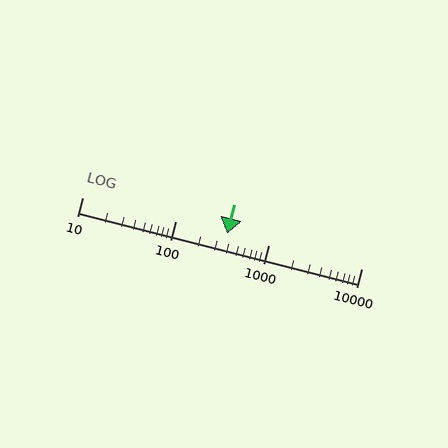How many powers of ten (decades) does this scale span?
The scale spans 3 decades, from 10 to 10000.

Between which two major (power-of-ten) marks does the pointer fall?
The pointer is between 100 and 1000.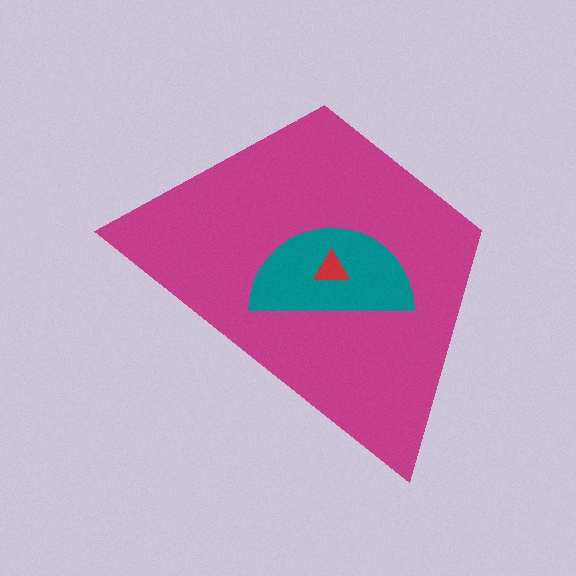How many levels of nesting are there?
3.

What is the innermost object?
The red triangle.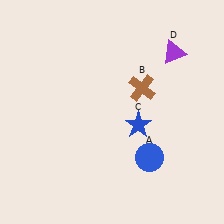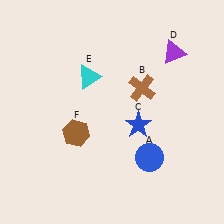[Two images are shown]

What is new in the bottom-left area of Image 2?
A brown hexagon (F) was added in the bottom-left area of Image 2.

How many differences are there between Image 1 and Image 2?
There are 2 differences between the two images.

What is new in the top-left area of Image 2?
A cyan triangle (E) was added in the top-left area of Image 2.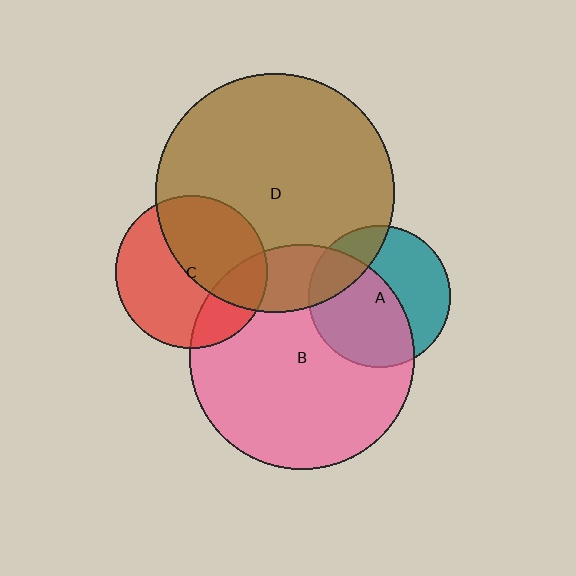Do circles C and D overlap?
Yes.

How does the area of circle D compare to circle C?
Approximately 2.5 times.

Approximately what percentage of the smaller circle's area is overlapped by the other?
Approximately 45%.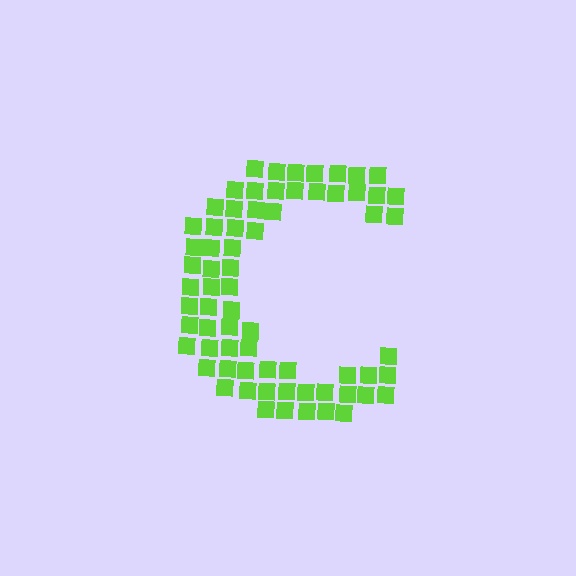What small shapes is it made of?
It is made of small squares.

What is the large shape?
The large shape is the letter C.